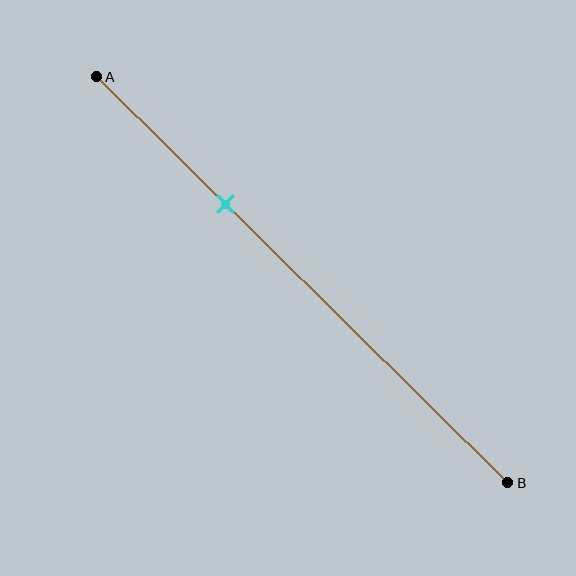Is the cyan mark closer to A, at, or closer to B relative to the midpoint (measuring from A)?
The cyan mark is closer to point A than the midpoint of segment AB.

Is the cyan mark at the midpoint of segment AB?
No, the mark is at about 30% from A, not at the 50% midpoint.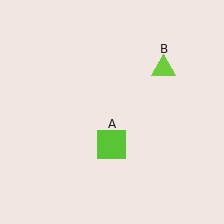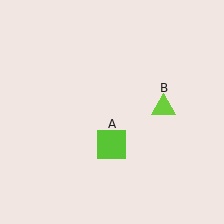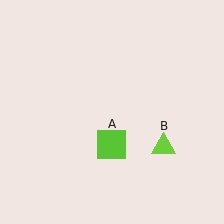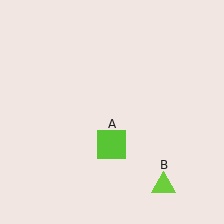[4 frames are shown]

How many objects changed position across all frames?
1 object changed position: lime triangle (object B).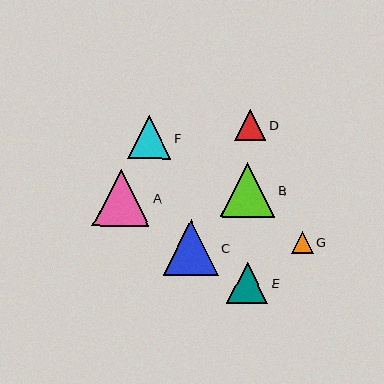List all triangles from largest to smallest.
From largest to smallest: A, C, B, F, E, D, G.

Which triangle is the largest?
Triangle A is the largest with a size of approximately 58 pixels.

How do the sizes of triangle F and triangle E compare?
Triangle F and triangle E are approximately the same size.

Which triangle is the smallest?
Triangle G is the smallest with a size of approximately 22 pixels.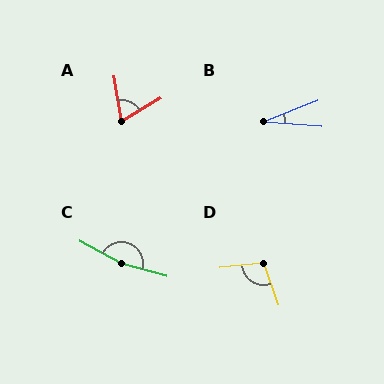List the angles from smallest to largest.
B (25°), A (68°), D (103°), C (167°).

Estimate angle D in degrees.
Approximately 103 degrees.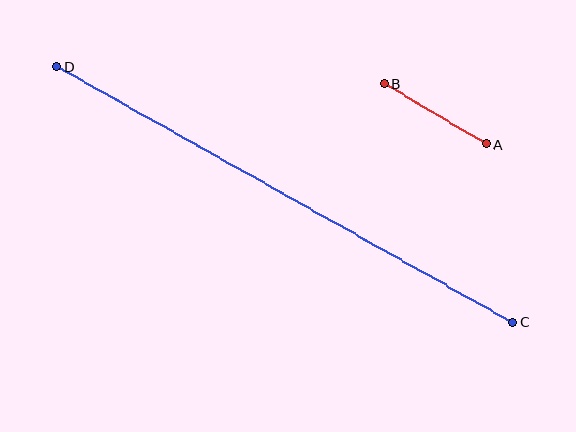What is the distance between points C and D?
The distance is approximately 522 pixels.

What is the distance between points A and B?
The distance is approximately 118 pixels.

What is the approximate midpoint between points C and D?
The midpoint is at approximately (285, 195) pixels.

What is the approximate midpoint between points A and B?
The midpoint is at approximately (435, 114) pixels.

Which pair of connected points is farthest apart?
Points C and D are farthest apart.